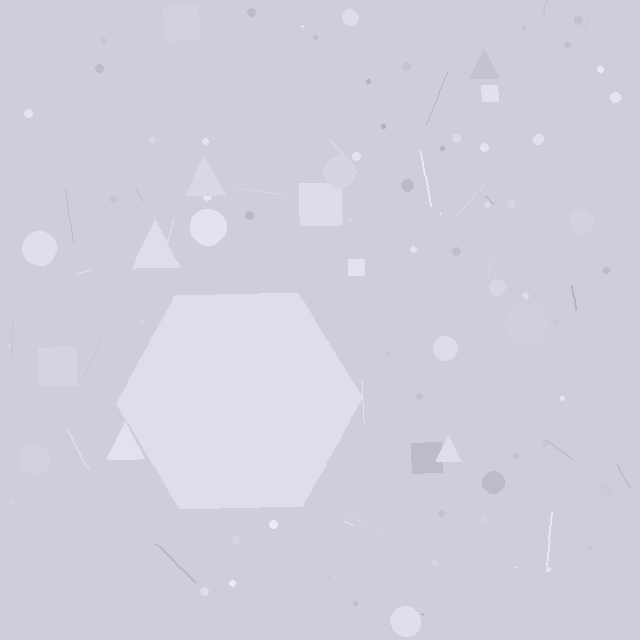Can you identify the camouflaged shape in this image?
The camouflaged shape is a hexagon.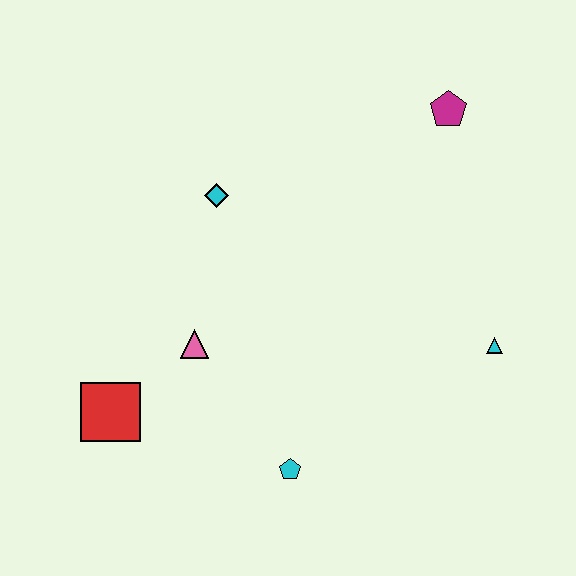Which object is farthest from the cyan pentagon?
The magenta pentagon is farthest from the cyan pentagon.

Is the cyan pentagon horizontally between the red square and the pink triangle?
No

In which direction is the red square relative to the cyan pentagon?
The red square is to the left of the cyan pentagon.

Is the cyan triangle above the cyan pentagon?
Yes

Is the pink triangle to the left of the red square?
No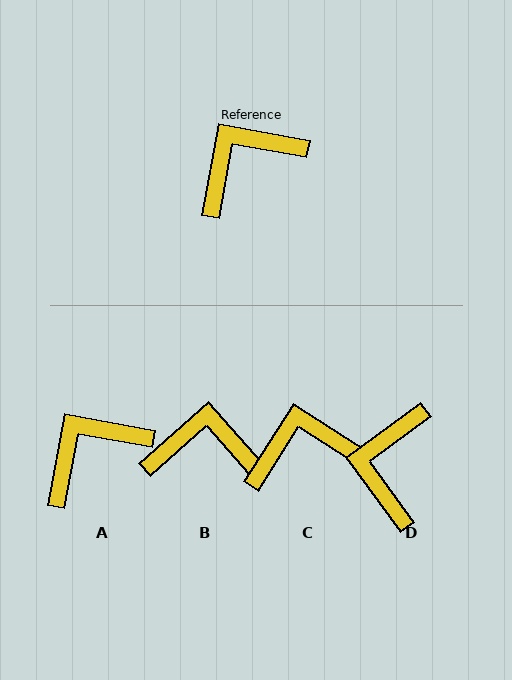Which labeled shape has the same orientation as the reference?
A.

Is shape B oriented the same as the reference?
No, it is off by about 38 degrees.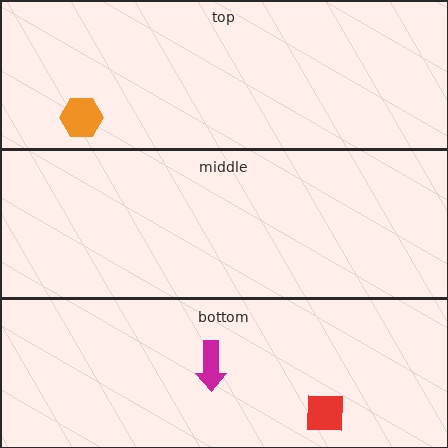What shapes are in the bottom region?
The magenta arrow, the red square.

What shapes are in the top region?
The orange hexagon.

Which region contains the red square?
The bottom region.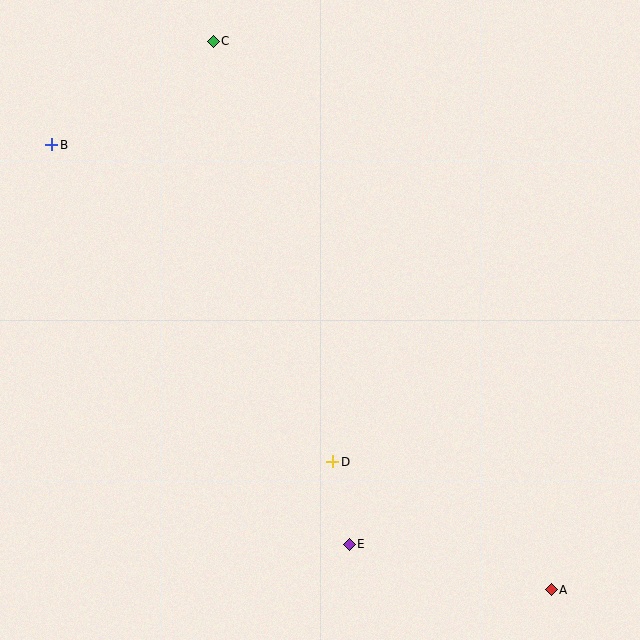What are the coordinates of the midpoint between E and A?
The midpoint between E and A is at (450, 567).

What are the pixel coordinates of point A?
Point A is at (551, 590).